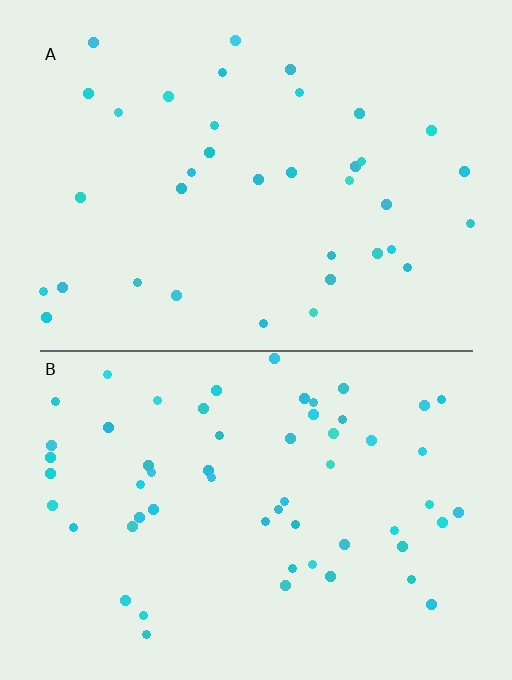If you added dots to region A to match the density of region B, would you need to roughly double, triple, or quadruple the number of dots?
Approximately double.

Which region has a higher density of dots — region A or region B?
B (the bottom).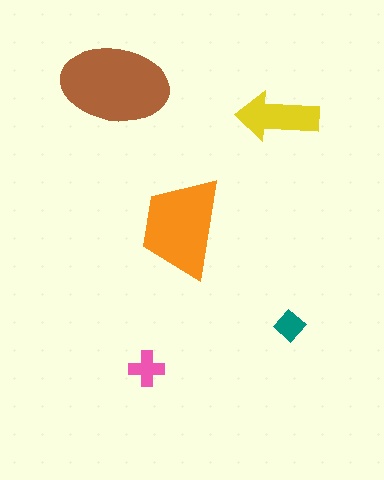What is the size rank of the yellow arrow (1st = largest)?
3rd.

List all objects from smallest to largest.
The teal diamond, the pink cross, the yellow arrow, the orange trapezoid, the brown ellipse.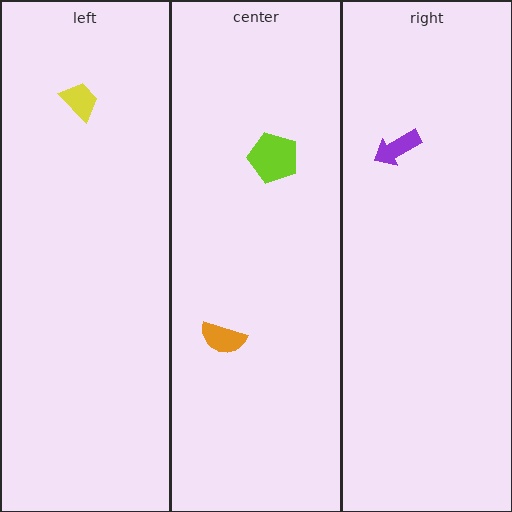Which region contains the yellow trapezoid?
The left region.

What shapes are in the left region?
The yellow trapezoid.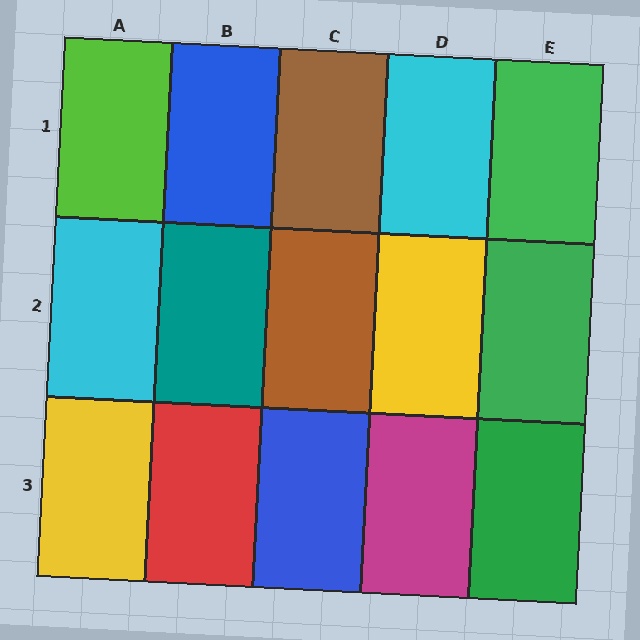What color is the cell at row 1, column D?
Cyan.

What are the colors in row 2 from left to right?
Cyan, teal, brown, yellow, green.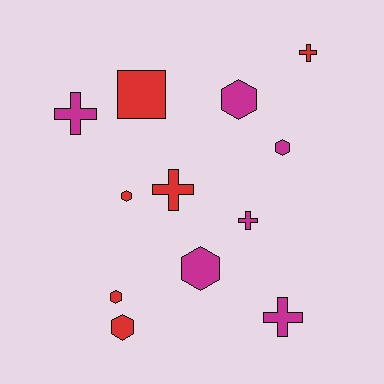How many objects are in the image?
There are 12 objects.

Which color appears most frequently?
Red, with 6 objects.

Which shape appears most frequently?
Hexagon, with 6 objects.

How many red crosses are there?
There are 2 red crosses.